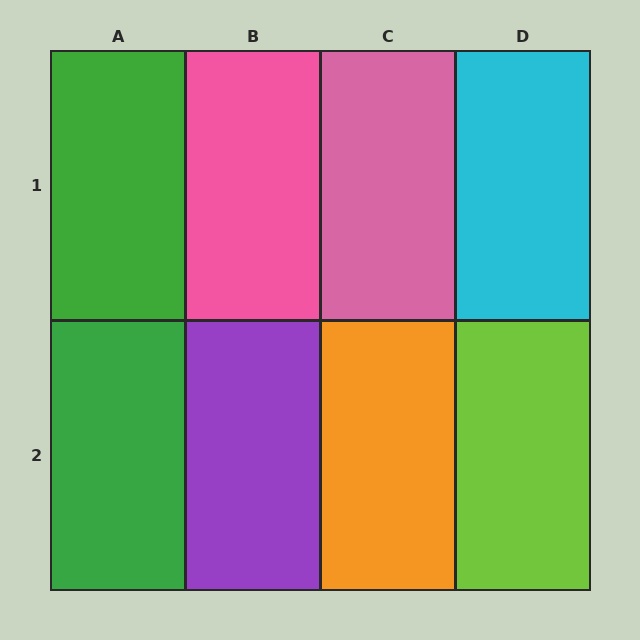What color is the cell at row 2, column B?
Purple.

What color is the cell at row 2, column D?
Lime.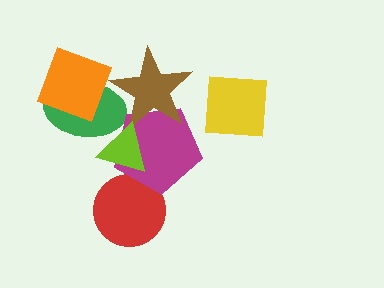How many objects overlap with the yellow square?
0 objects overlap with the yellow square.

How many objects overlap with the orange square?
1 object overlaps with the orange square.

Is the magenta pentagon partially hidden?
Yes, it is partially covered by another shape.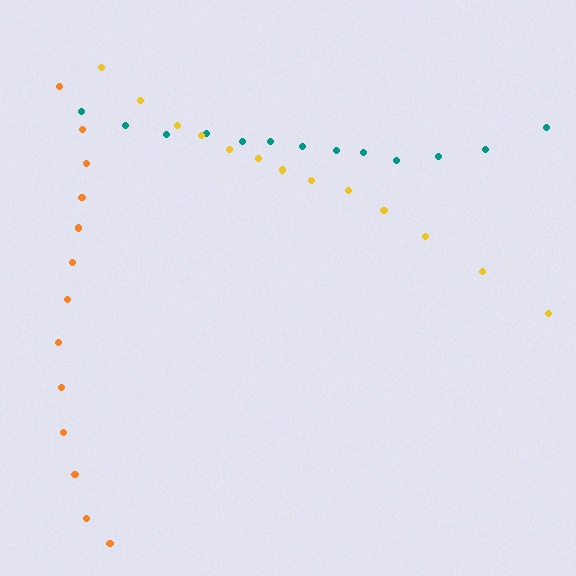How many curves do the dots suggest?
There are 3 distinct paths.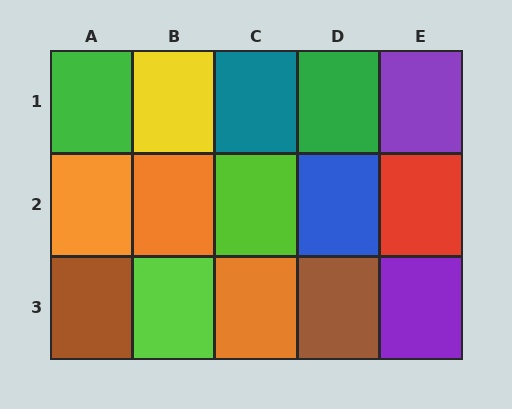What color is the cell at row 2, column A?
Orange.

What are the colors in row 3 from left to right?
Brown, lime, orange, brown, purple.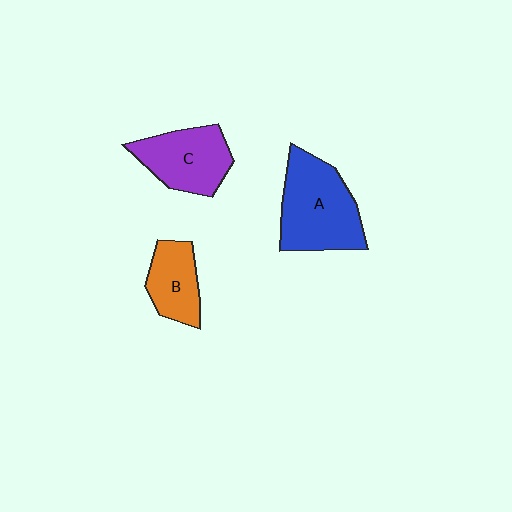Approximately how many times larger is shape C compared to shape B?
Approximately 1.4 times.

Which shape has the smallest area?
Shape B (orange).